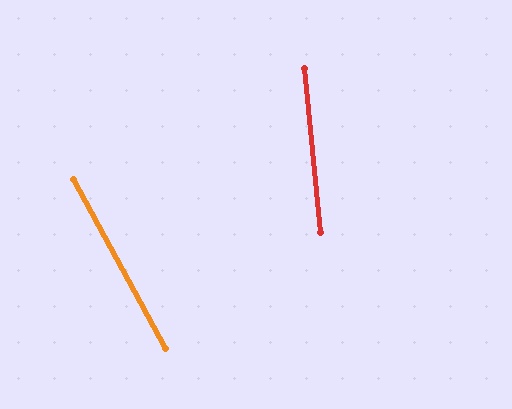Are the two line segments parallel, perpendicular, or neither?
Neither parallel nor perpendicular — they differ by about 23°.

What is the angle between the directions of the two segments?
Approximately 23 degrees.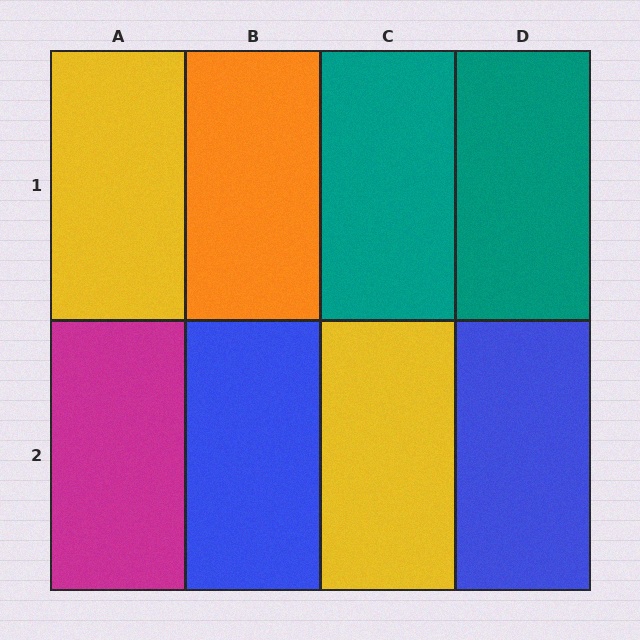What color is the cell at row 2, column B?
Blue.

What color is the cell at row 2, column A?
Magenta.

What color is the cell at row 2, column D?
Blue.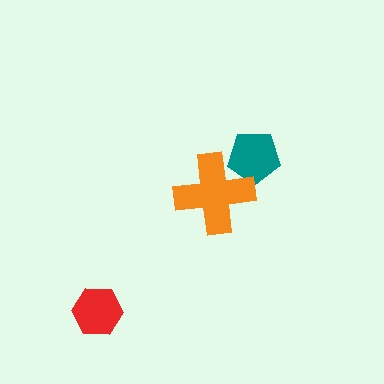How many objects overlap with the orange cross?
1 object overlaps with the orange cross.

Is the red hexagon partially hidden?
No, no other shape covers it.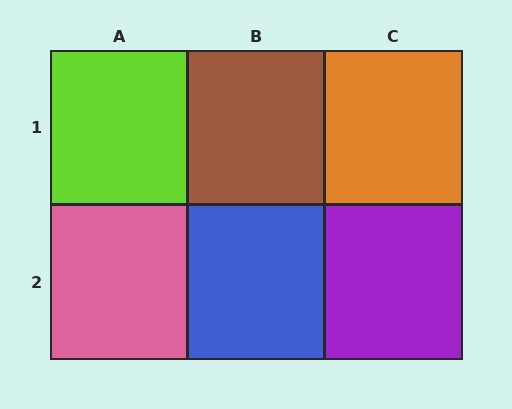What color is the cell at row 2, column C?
Purple.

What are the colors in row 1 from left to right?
Lime, brown, orange.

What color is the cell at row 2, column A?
Pink.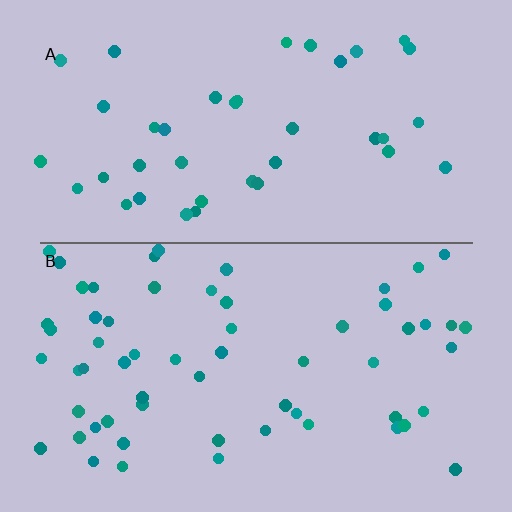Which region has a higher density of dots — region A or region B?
B (the bottom).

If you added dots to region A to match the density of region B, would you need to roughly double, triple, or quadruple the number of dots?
Approximately double.